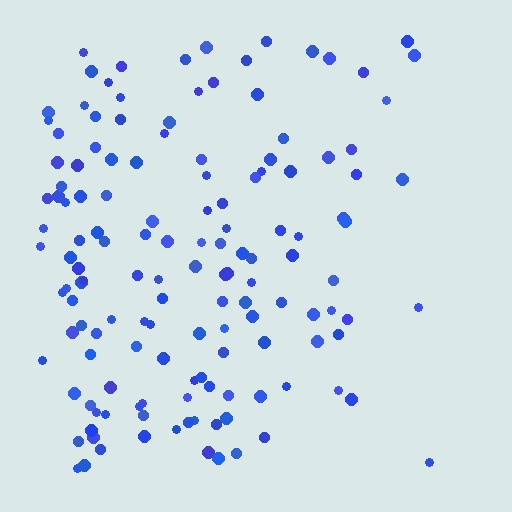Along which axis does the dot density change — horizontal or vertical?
Horizontal.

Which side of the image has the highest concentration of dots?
The left.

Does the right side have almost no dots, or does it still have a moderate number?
Still a moderate number, just noticeably fewer than the left.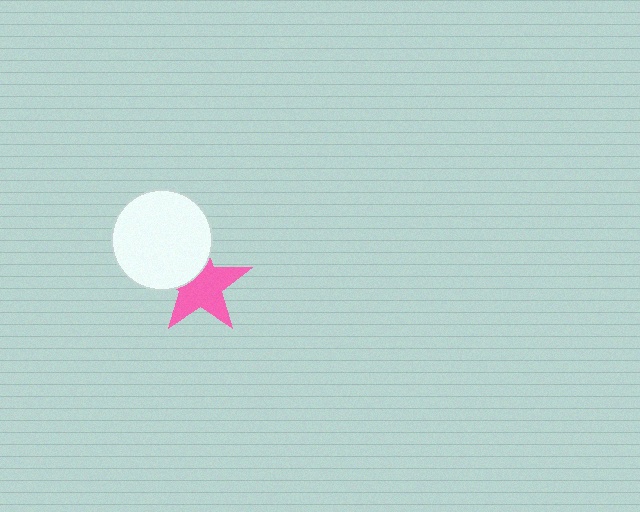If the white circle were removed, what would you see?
You would see the complete pink star.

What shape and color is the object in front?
The object in front is a white circle.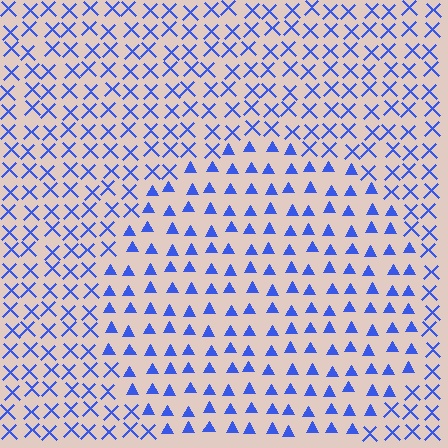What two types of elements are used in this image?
The image uses triangles inside the circle region and X marks outside it.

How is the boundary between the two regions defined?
The boundary is defined by a change in element shape: triangles inside vs. X marks outside. All elements share the same color and spacing.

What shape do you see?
I see a circle.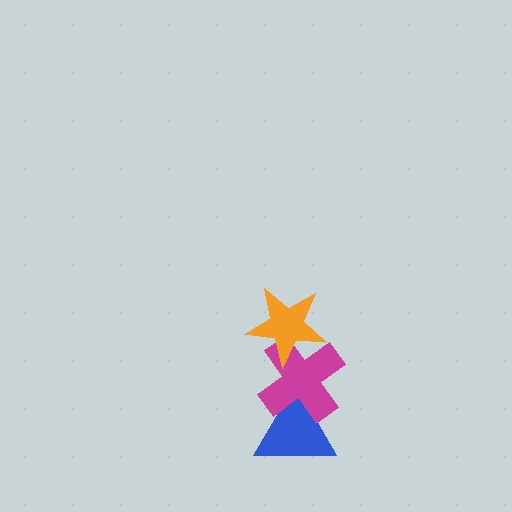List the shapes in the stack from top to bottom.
From top to bottom: the orange star, the magenta cross, the blue triangle.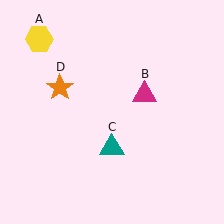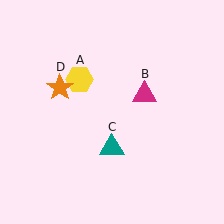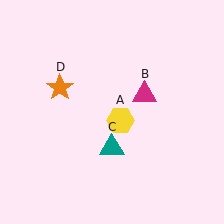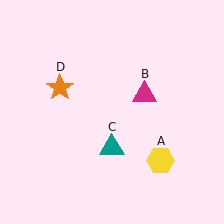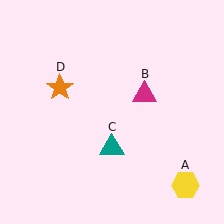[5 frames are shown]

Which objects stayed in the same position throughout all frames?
Magenta triangle (object B) and teal triangle (object C) and orange star (object D) remained stationary.